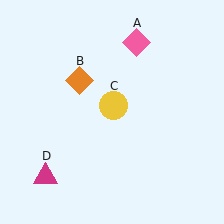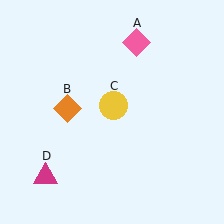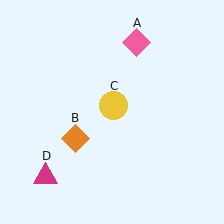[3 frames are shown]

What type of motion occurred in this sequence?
The orange diamond (object B) rotated counterclockwise around the center of the scene.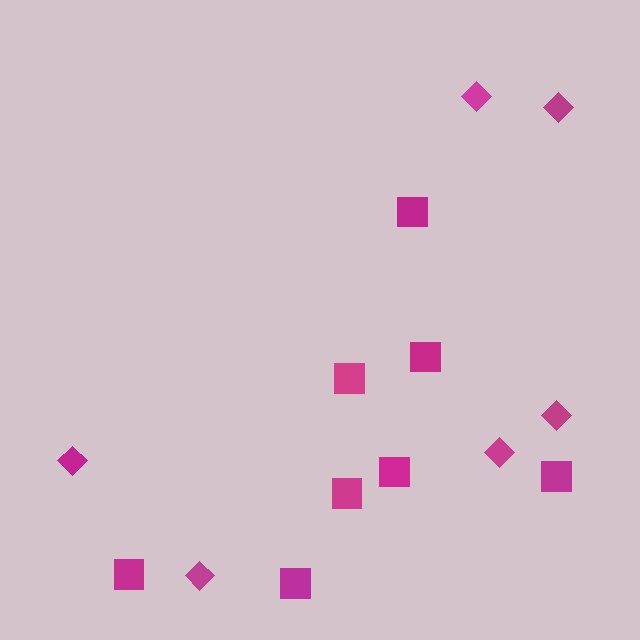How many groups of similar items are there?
There are 2 groups: one group of diamonds (6) and one group of squares (8).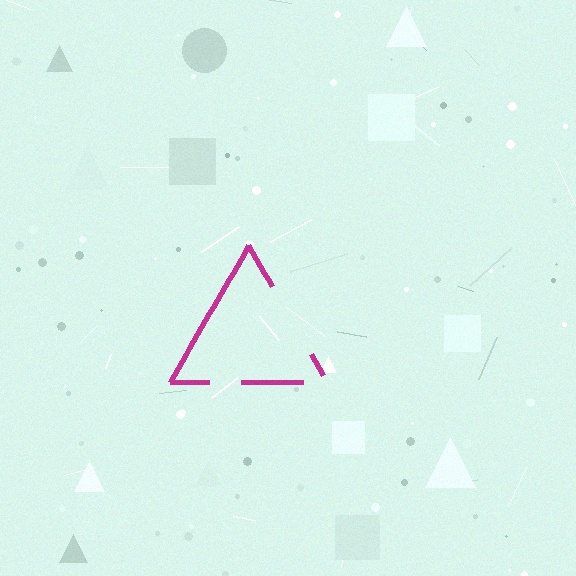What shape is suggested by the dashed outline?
The dashed outline suggests a triangle.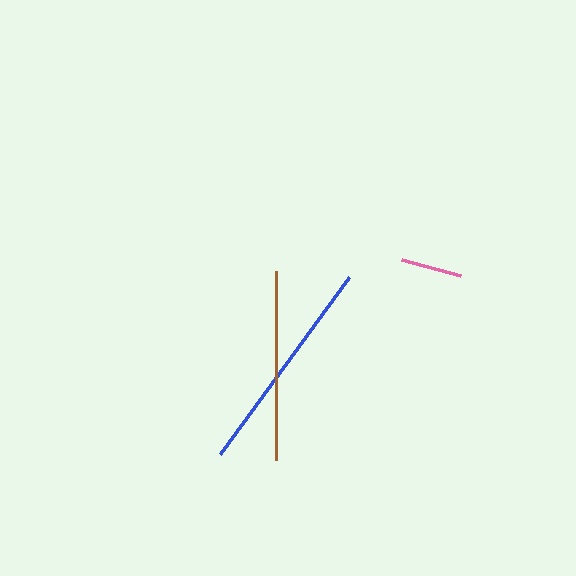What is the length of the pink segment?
The pink segment is approximately 61 pixels long.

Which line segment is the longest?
The blue line is the longest at approximately 219 pixels.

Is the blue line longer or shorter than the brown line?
The blue line is longer than the brown line.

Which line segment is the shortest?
The pink line is the shortest at approximately 61 pixels.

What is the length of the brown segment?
The brown segment is approximately 189 pixels long.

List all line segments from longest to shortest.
From longest to shortest: blue, brown, pink.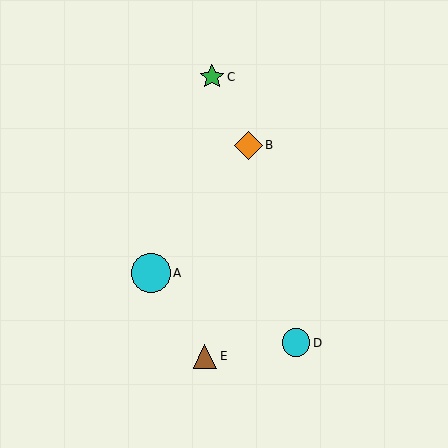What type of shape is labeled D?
Shape D is a cyan circle.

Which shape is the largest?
The cyan circle (labeled A) is the largest.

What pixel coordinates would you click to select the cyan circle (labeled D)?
Click at (296, 343) to select the cyan circle D.